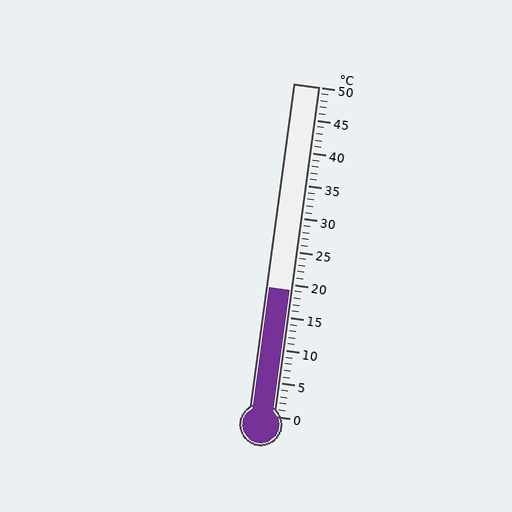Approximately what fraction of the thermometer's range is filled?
The thermometer is filled to approximately 40% of its range.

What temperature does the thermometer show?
The thermometer shows approximately 19°C.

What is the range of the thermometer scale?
The thermometer scale ranges from 0°C to 50°C.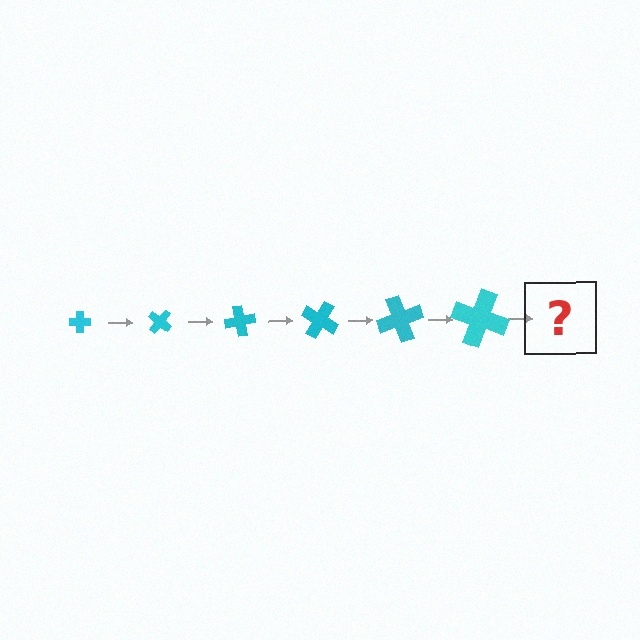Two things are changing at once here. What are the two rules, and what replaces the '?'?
The two rules are that the cross grows larger each step and it rotates 40 degrees each step. The '?' should be a cross, larger than the previous one and rotated 240 degrees from the start.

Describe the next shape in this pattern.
It should be a cross, larger than the previous one and rotated 240 degrees from the start.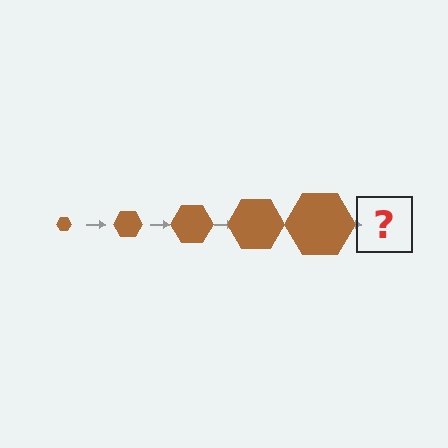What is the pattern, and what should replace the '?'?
The pattern is that the hexagon gets progressively larger each step. The '?' should be a brown hexagon, larger than the previous one.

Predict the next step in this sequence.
The next step is a brown hexagon, larger than the previous one.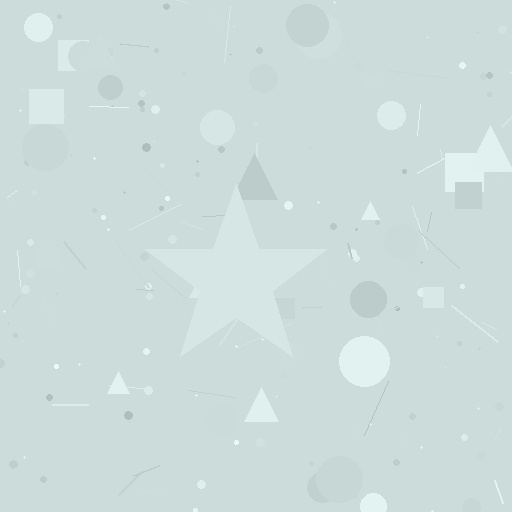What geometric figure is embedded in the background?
A star is embedded in the background.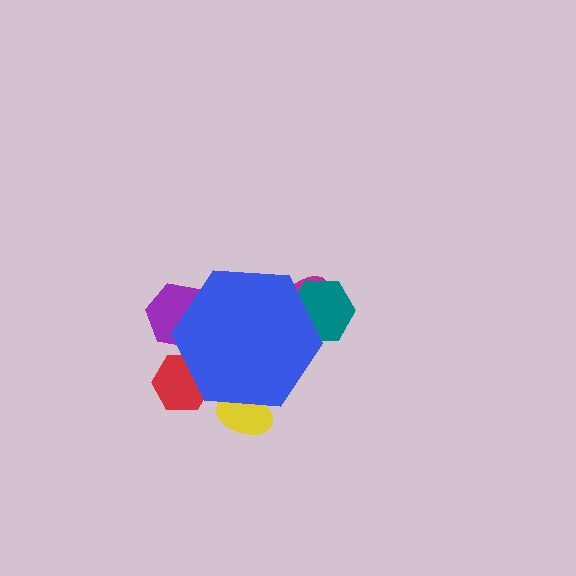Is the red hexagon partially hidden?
Yes, the red hexagon is partially hidden behind the blue hexagon.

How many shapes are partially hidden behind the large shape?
5 shapes are partially hidden.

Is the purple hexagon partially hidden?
Yes, the purple hexagon is partially hidden behind the blue hexagon.